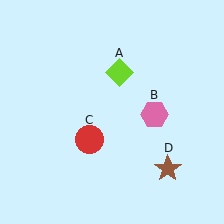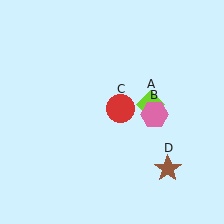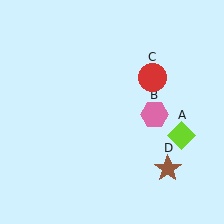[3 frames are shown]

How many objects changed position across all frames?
2 objects changed position: lime diamond (object A), red circle (object C).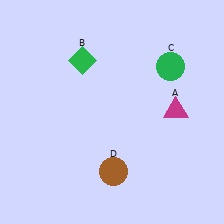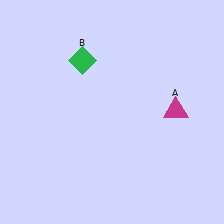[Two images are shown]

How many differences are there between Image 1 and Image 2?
There are 2 differences between the two images.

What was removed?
The brown circle (D), the green circle (C) were removed in Image 2.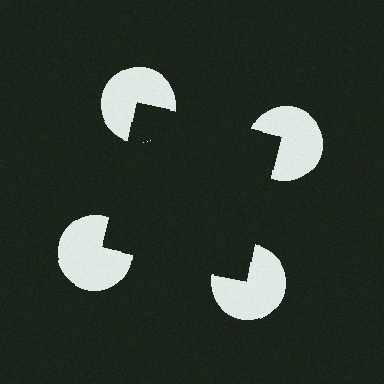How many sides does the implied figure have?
4 sides.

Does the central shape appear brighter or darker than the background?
It typically appears slightly darker than the background, even though no actual brightness change is drawn.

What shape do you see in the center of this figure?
An illusory square — its edges are inferred from the aligned wedge cuts in the pac-man discs, not physically drawn.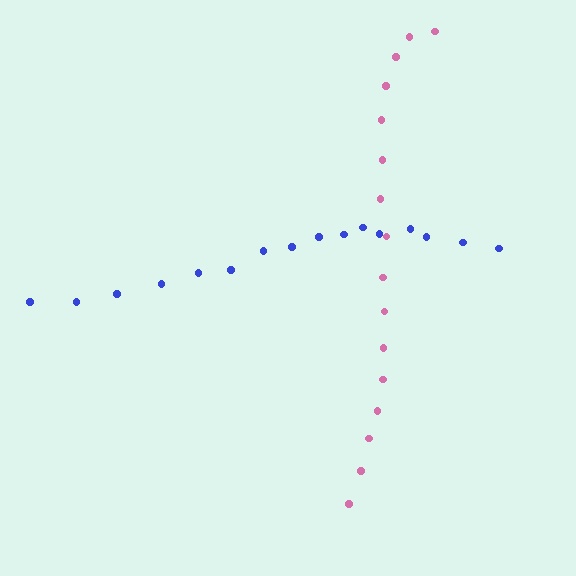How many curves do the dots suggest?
There are 2 distinct paths.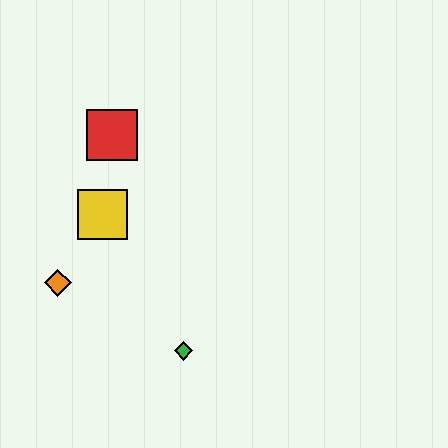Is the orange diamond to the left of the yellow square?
Yes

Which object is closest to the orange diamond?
The yellow square is closest to the orange diamond.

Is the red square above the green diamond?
Yes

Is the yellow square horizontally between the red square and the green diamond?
No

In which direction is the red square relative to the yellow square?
The red square is above the yellow square.